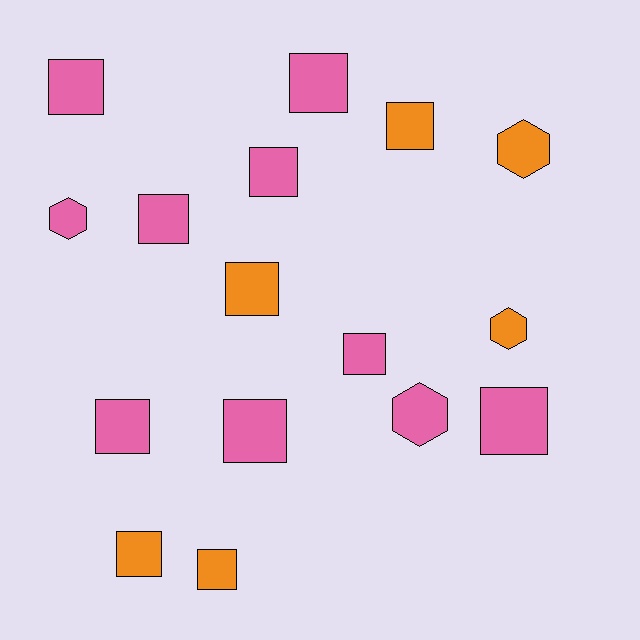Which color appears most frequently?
Pink, with 10 objects.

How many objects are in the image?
There are 16 objects.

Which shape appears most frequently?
Square, with 12 objects.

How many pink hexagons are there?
There are 2 pink hexagons.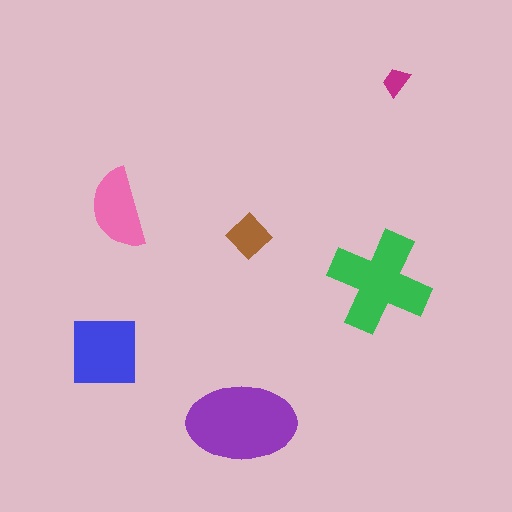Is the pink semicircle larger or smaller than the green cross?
Smaller.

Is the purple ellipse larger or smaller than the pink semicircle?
Larger.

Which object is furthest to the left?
The blue square is leftmost.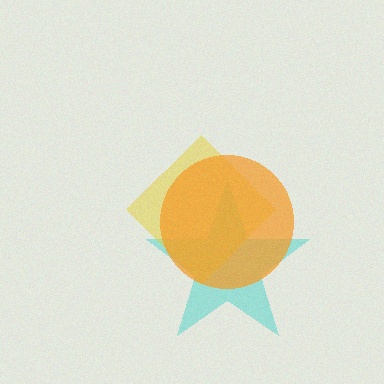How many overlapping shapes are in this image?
There are 3 overlapping shapes in the image.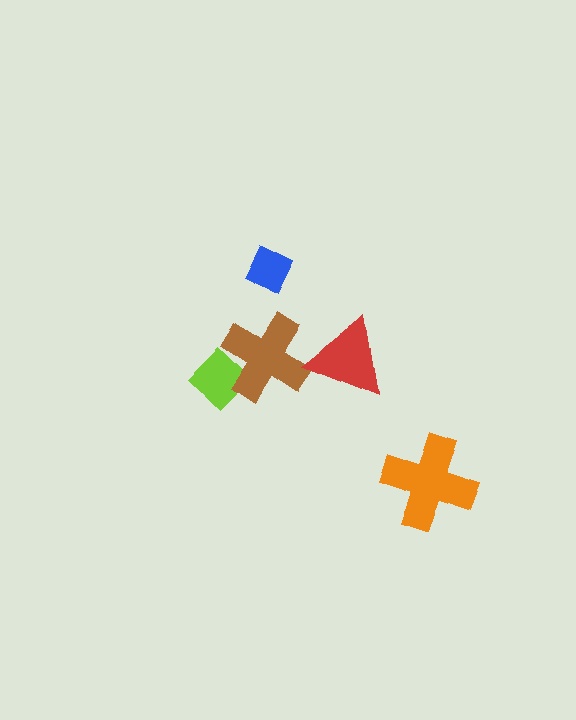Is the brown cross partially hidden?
Yes, it is partially covered by another shape.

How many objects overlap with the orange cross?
0 objects overlap with the orange cross.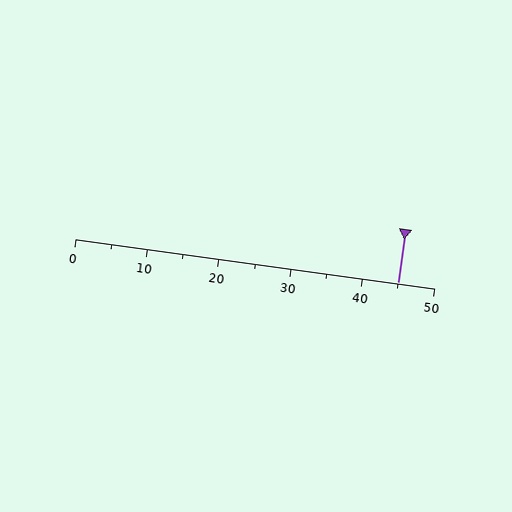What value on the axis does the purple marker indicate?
The marker indicates approximately 45.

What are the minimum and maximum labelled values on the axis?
The axis runs from 0 to 50.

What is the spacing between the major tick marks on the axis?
The major ticks are spaced 10 apart.